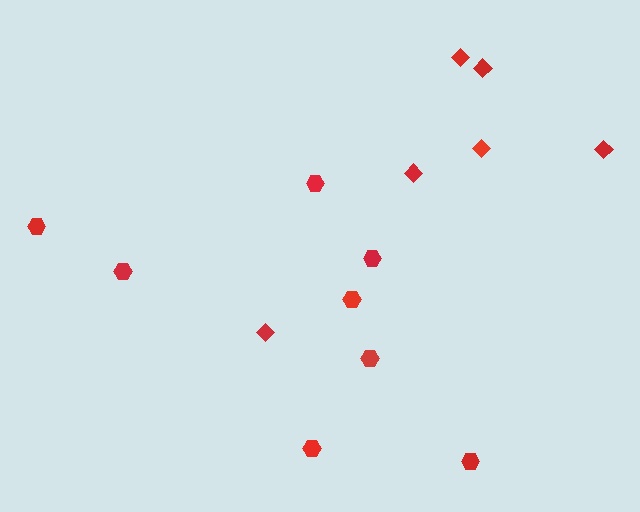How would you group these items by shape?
There are 2 groups: one group of hexagons (8) and one group of diamonds (6).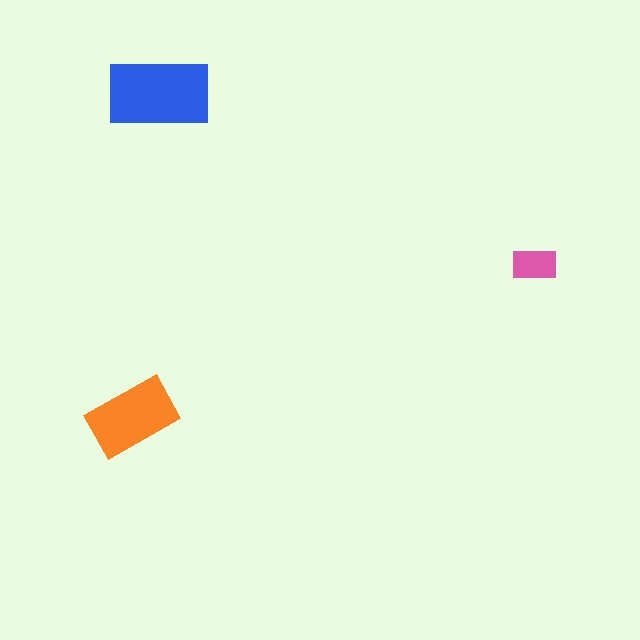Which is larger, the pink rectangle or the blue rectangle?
The blue one.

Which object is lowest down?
The orange rectangle is bottommost.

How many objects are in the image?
There are 3 objects in the image.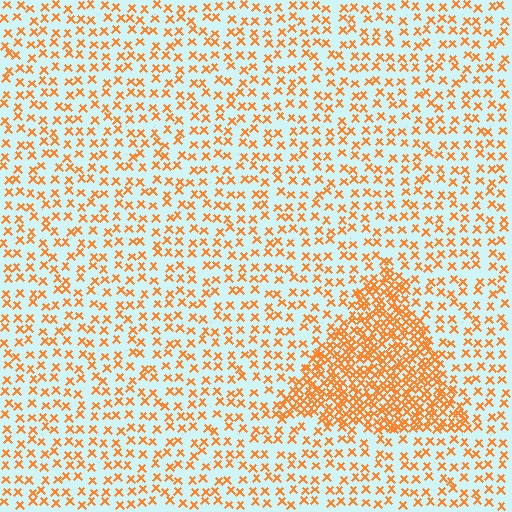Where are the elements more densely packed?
The elements are more densely packed inside the triangle boundary.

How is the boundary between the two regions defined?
The boundary is defined by a change in element density (approximately 2.7x ratio). All elements are the same color, size, and shape.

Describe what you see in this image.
The image contains small orange elements arranged at two different densities. A triangle-shaped region is visible where the elements are more densely packed than the surrounding area.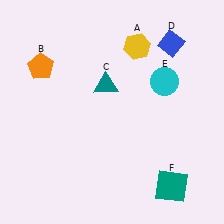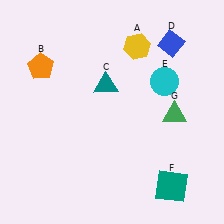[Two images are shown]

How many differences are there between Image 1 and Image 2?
There is 1 difference between the two images.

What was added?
A green triangle (G) was added in Image 2.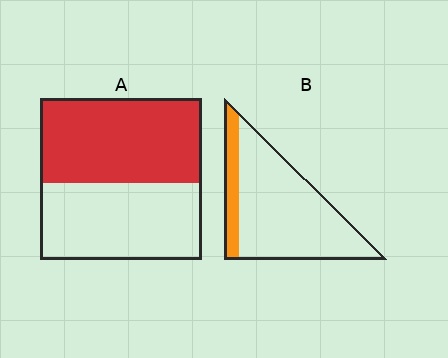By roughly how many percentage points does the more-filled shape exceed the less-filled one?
By roughly 35 percentage points (A over B).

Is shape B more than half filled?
No.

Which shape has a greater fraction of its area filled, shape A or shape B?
Shape A.